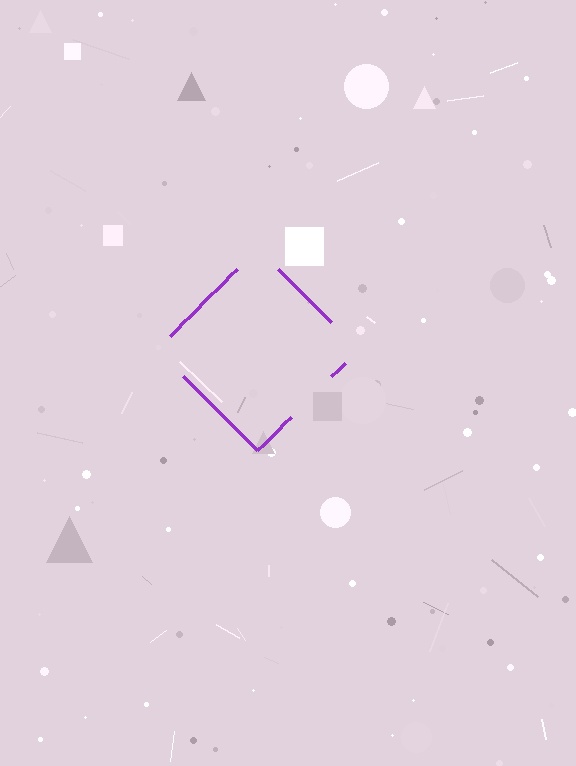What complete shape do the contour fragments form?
The contour fragments form a diamond.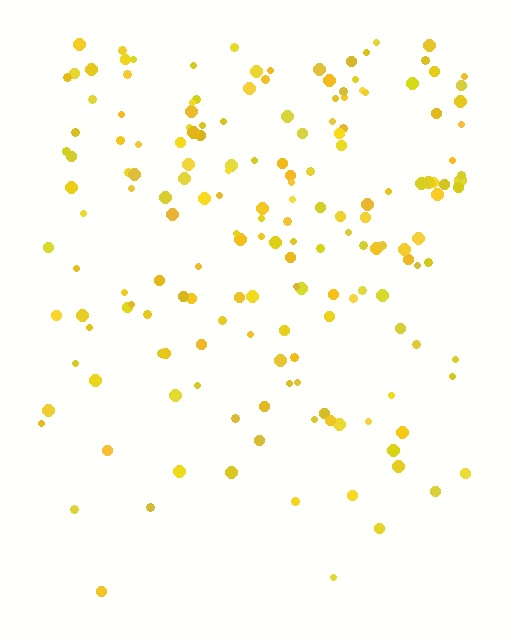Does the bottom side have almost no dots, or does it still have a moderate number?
Still a moderate number, just noticeably fewer than the top.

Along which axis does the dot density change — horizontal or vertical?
Vertical.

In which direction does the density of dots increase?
From bottom to top, with the top side densest.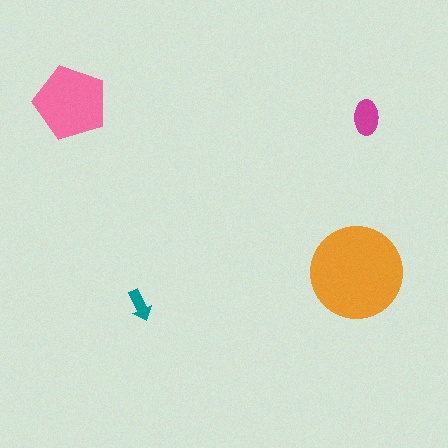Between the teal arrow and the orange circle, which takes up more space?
The orange circle.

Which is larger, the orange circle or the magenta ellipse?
The orange circle.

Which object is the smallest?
The teal arrow.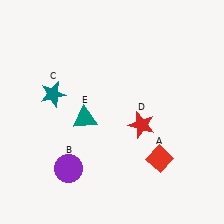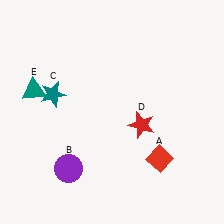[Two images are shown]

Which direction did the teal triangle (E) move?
The teal triangle (E) moved left.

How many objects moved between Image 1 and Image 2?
1 object moved between the two images.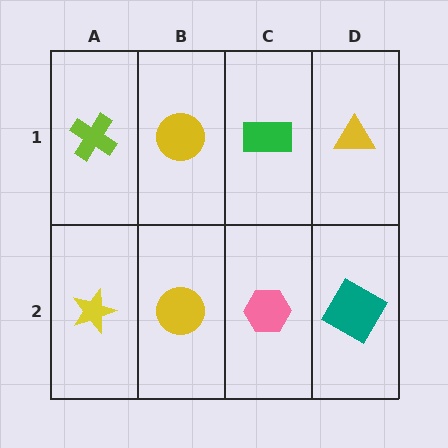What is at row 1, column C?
A green rectangle.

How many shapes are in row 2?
4 shapes.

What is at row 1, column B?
A yellow circle.